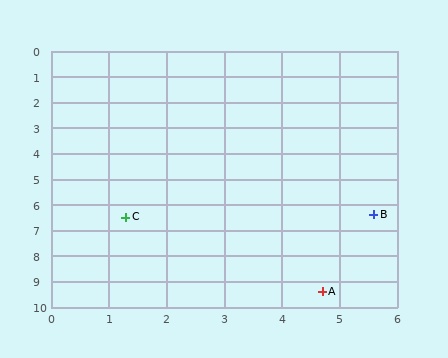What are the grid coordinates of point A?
Point A is at approximately (4.7, 9.4).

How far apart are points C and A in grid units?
Points C and A are about 4.5 grid units apart.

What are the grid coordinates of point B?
Point B is at approximately (5.6, 6.4).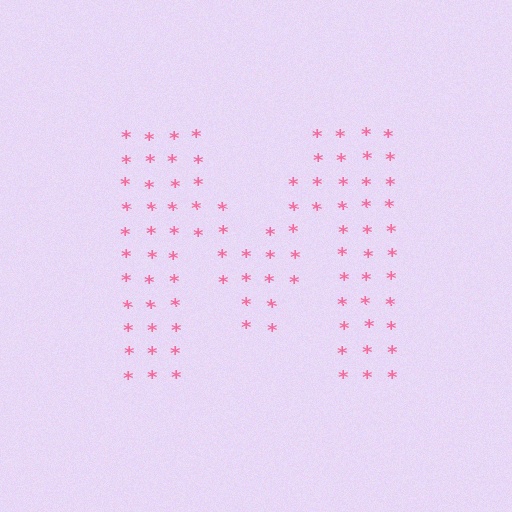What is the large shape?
The large shape is the letter M.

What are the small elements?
The small elements are asterisks.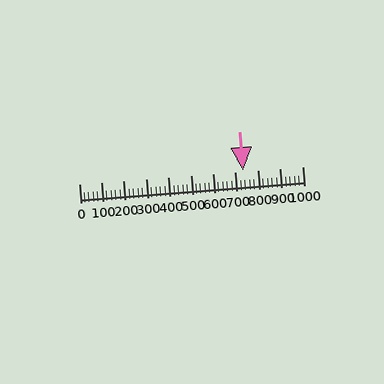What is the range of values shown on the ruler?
The ruler shows values from 0 to 1000.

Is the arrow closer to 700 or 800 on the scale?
The arrow is closer to 700.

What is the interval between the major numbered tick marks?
The major tick marks are spaced 100 units apart.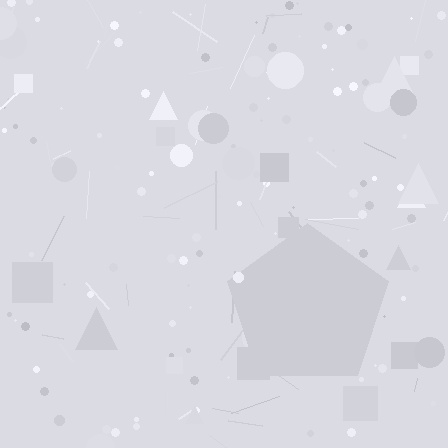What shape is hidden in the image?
A pentagon is hidden in the image.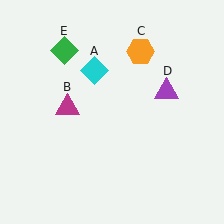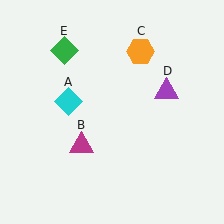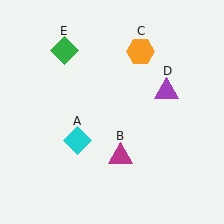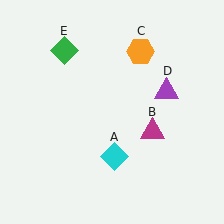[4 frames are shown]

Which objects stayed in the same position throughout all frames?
Orange hexagon (object C) and purple triangle (object D) and green diamond (object E) remained stationary.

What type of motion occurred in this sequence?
The cyan diamond (object A), magenta triangle (object B) rotated counterclockwise around the center of the scene.